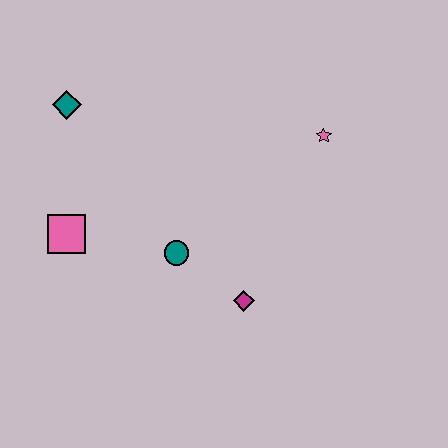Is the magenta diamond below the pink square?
Yes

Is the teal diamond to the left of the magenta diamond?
Yes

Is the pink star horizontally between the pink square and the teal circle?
No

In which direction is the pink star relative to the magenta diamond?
The pink star is above the magenta diamond.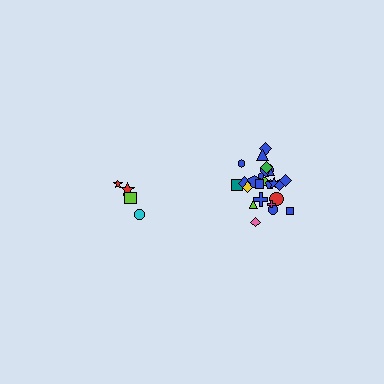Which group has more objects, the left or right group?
The right group.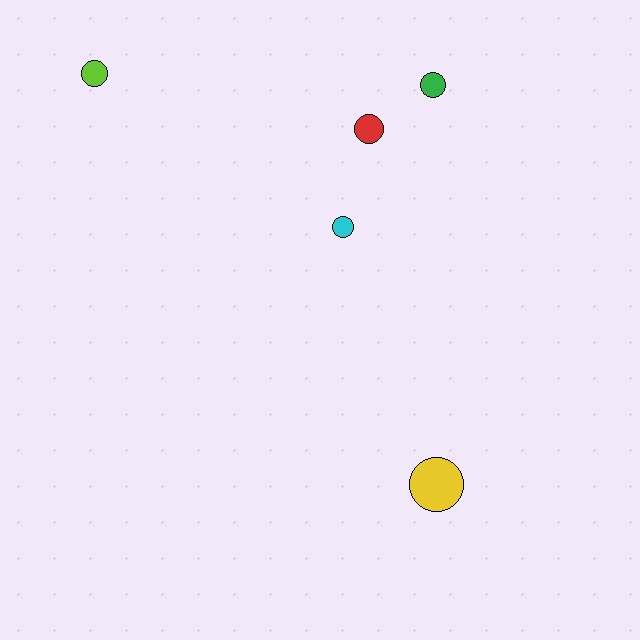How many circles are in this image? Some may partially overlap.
There are 5 circles.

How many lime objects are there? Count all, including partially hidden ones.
There is 1 lime object.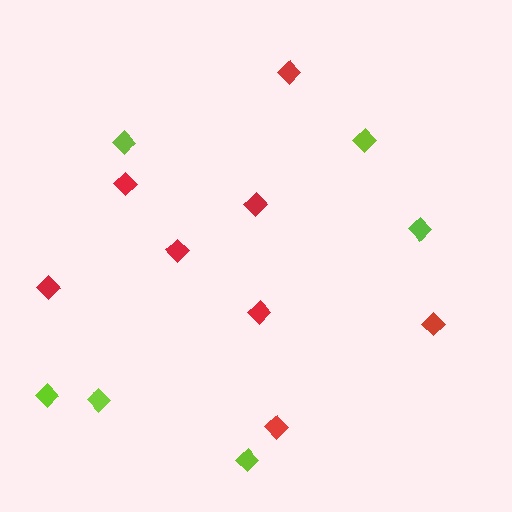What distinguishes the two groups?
There are 2 groups: one group of red diamonds (8) and one group of lime diamonds (6).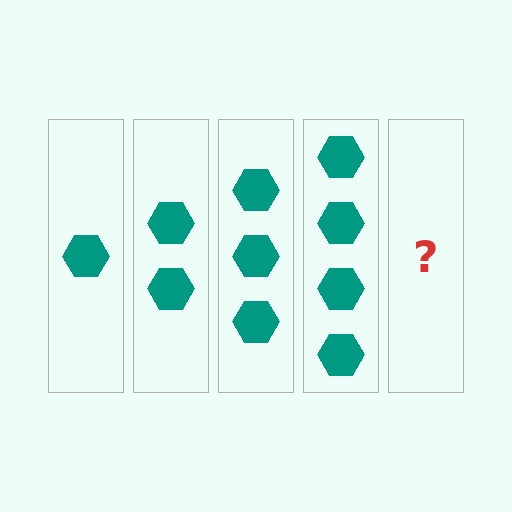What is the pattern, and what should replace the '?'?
The pattern is that each step adds one more hexagon. The '?' should be 5 hexagons.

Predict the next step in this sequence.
The next step is 5 hexagons.